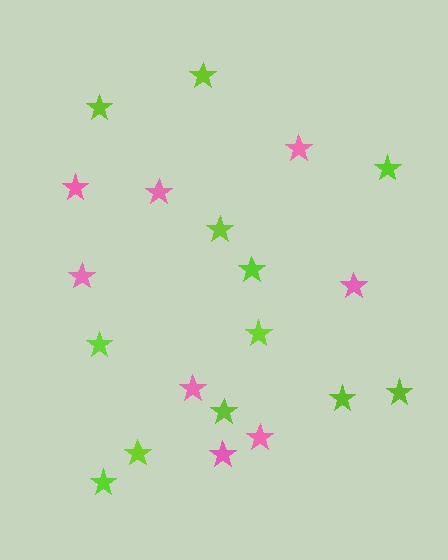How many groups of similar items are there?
There are 2 groups: one group of lime stars (12) and one group of pink stars (8).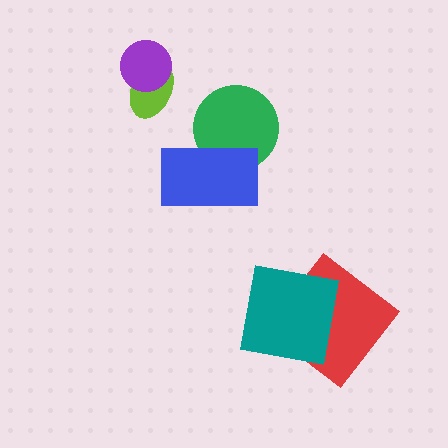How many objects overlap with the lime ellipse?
1 object overlaps with the lime ellipse.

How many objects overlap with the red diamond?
1 object overlaps with the red diamond.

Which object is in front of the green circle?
The blue rectangle is in front of the green circle.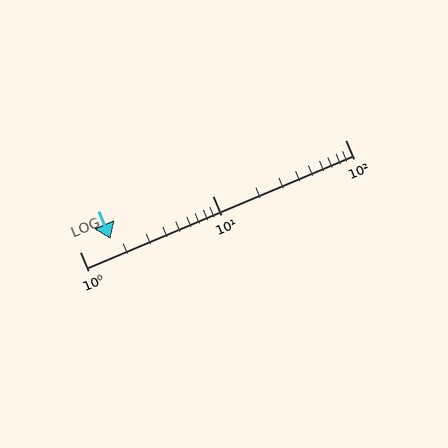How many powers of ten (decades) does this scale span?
The scale spans 2 decades, from 1 to 100.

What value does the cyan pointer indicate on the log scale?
The pointer indicates approximately 1.7.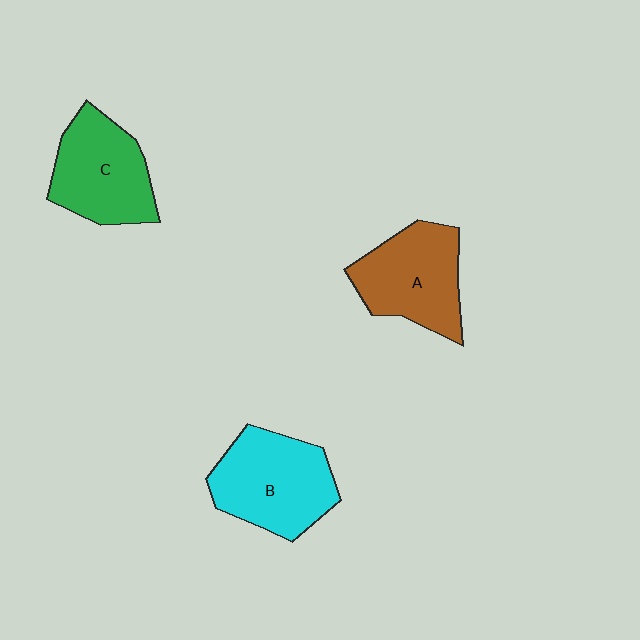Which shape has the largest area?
Shape B (cyan).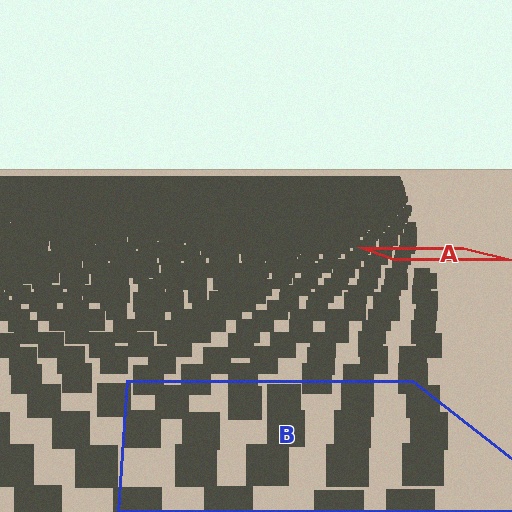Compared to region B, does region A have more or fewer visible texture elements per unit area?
Region A has more texture elements per unit area — they are packed more densely because it is farther away.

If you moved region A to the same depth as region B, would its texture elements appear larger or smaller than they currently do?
They would appear larger. At a closer depth, the same texture elements are projected at a bigger on-screen size.